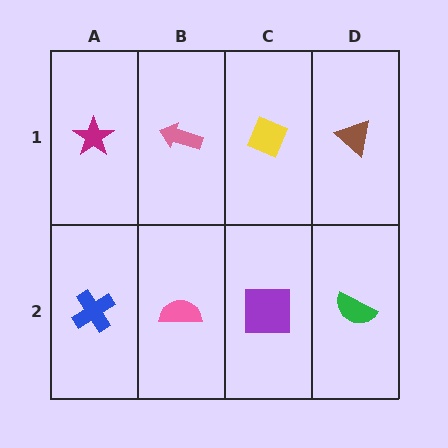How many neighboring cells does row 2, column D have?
2.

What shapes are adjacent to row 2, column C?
A yellow diamond (row 1, column C), a pink semicircle (row 2, column B), a green semicircle (row 2, column D).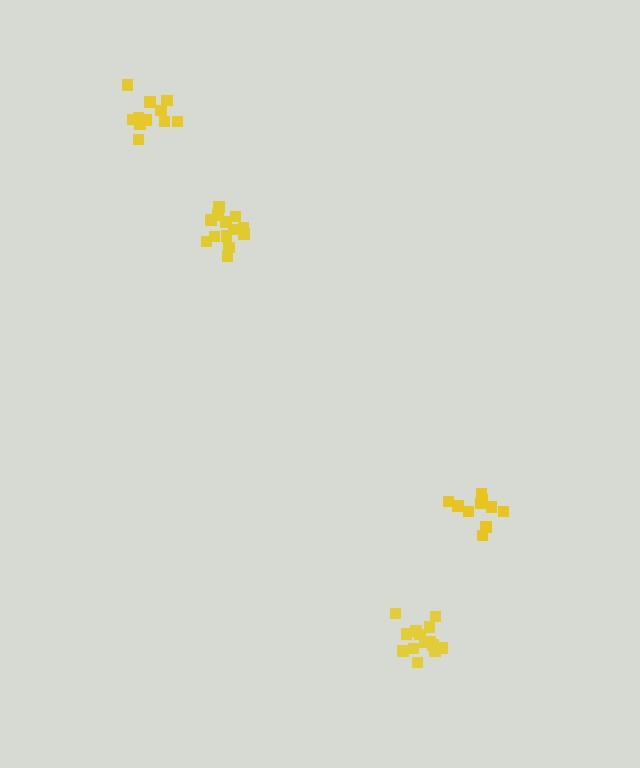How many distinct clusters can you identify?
There are 4 distinct clusters.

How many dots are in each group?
Group 1: 14 dots, Group 2: 13 dots, Group 3: 10 dots, Group 4: 11 dots (48 total).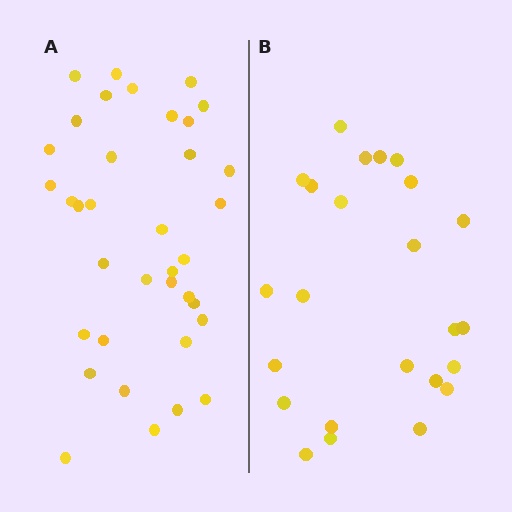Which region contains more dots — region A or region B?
Region A (the left region) has more dots.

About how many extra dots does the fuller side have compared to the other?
Region A has roughly 12 or so more dots than region B.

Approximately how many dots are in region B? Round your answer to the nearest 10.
About 20 dots. (The exact count is 24, which rounds to 20.)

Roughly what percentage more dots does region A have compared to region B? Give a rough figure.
About 50% more.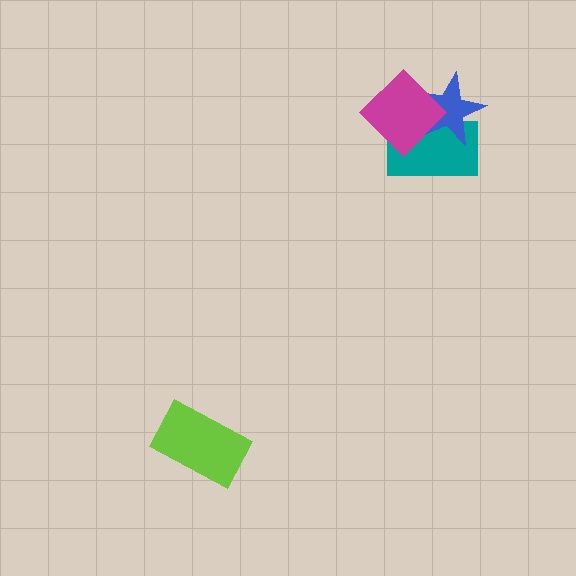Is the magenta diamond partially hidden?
No, no other shape covers it.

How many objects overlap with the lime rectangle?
0 objects overlap with the lime rectangle.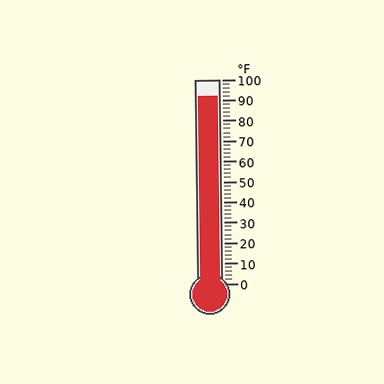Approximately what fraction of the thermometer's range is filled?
The thermometer is filled to approximately 90% of its range.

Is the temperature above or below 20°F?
The temperature is above 20°F.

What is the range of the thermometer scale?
The thermometer scale ranges from 0°F to 100°F.